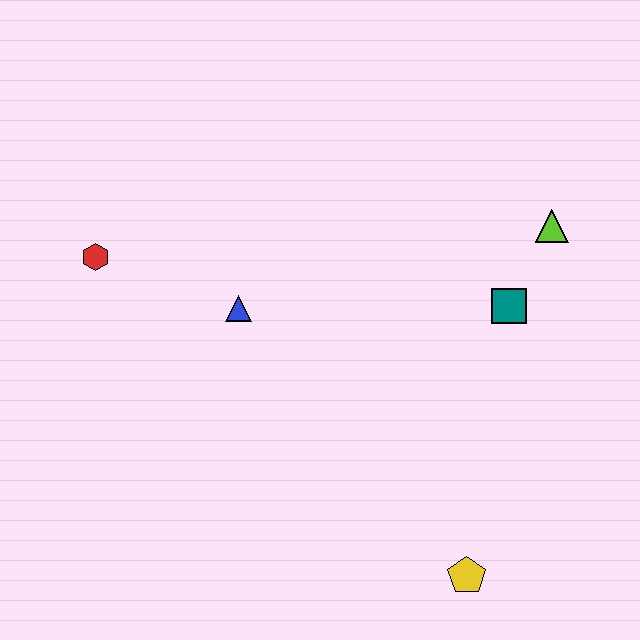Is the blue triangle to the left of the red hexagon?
No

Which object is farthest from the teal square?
The red hexagon is farthest from the teal square.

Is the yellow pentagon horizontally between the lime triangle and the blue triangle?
Yes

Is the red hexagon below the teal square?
No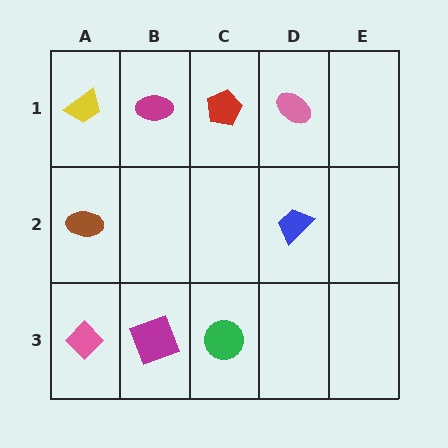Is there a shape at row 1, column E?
No, that cell is empty.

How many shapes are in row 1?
4 shapes.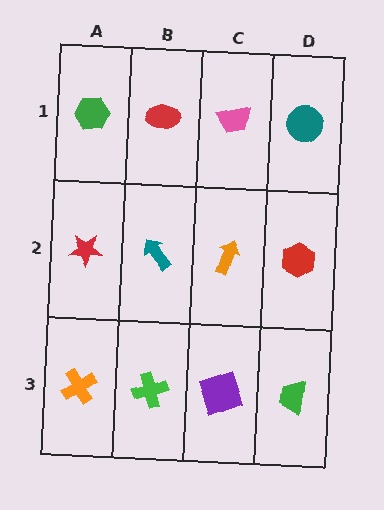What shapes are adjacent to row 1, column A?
A red star (row 2, column A), a red ellipse (row 1, column B).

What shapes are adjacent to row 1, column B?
A teal arrow (row 2, column B), a green hexagon (row 1, column A), a pink trapezoid (row 1, column C).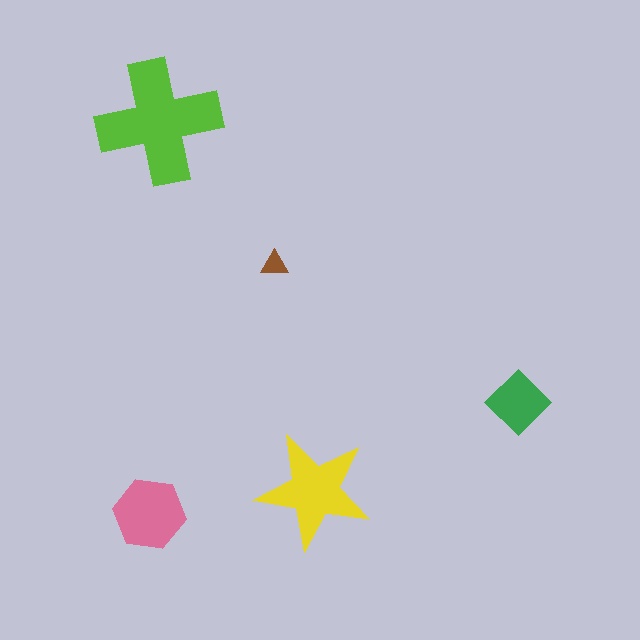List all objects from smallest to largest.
The brown triangle, the green diamond, the pink hexagon, the yellow star, the lime cross.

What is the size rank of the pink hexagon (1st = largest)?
3rd.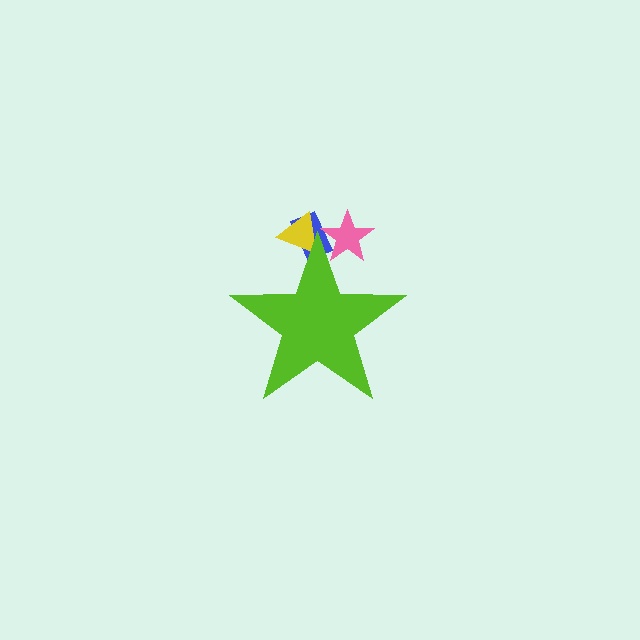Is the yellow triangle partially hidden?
Yes, the yellow triangle is partially hidden behind the lime star.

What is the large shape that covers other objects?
A lime star.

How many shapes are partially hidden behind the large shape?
3 shapes are partially hidden.